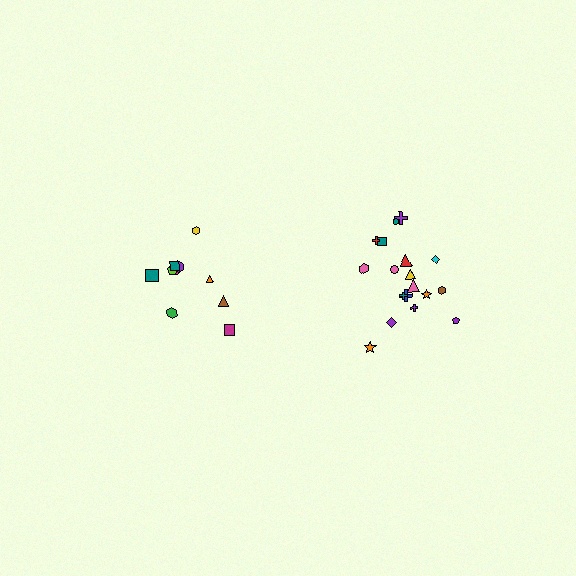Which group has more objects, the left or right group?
The right group.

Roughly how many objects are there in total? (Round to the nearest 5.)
Roughly 30 objects in total.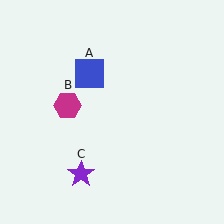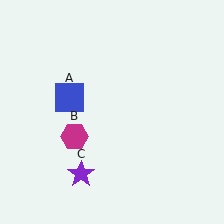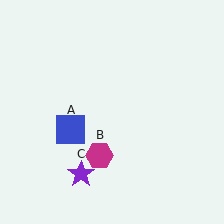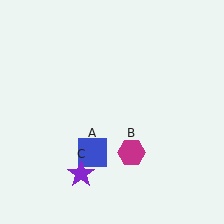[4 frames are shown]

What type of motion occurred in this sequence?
The blue square (object A), magenta hexagon (object B) rotated counterclockwise around the center of the scene.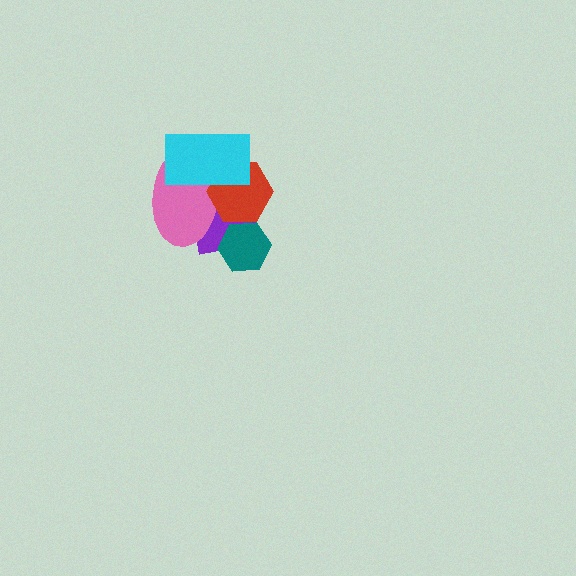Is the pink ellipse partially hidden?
Yes, it is partially covered by another shape.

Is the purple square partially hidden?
Yes, it is partially covered by another shape.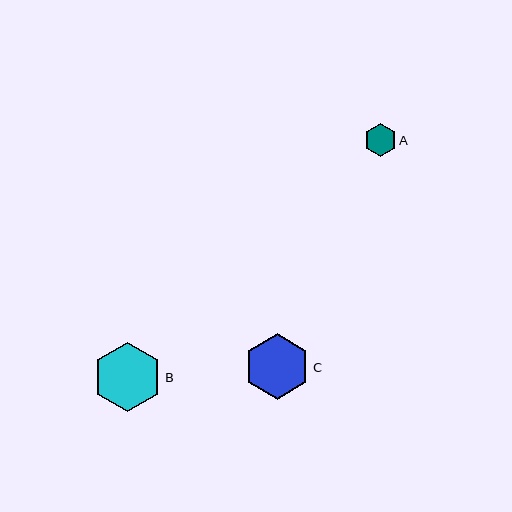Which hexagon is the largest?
Hexagon B is the largest with a size of approximately 70 pixels.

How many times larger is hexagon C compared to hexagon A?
Hexagon C is approximately 2.0 times the size of hexagon A.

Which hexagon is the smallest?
Hexagon A is the smallest with a size of approximately 32 pixels.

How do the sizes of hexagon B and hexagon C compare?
Hexagon B and hexagon C are approximately the same size.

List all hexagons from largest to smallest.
From largest to smallest: B, C, A.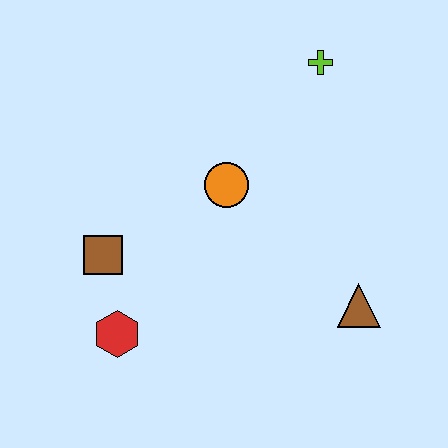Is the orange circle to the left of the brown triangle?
Yes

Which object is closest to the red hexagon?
The brown square is closest to the red hexagon.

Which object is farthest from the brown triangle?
The brown square is farthest from the brown triangle.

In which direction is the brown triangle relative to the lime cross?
The brown triangle is below the lime cross.